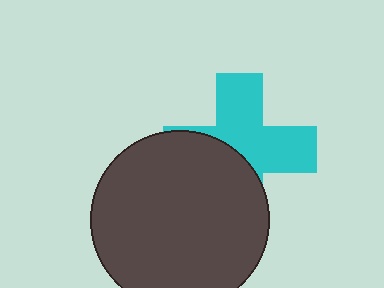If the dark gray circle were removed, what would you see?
You would see the complete cyan cross.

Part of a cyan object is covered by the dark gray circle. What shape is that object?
It is a cross.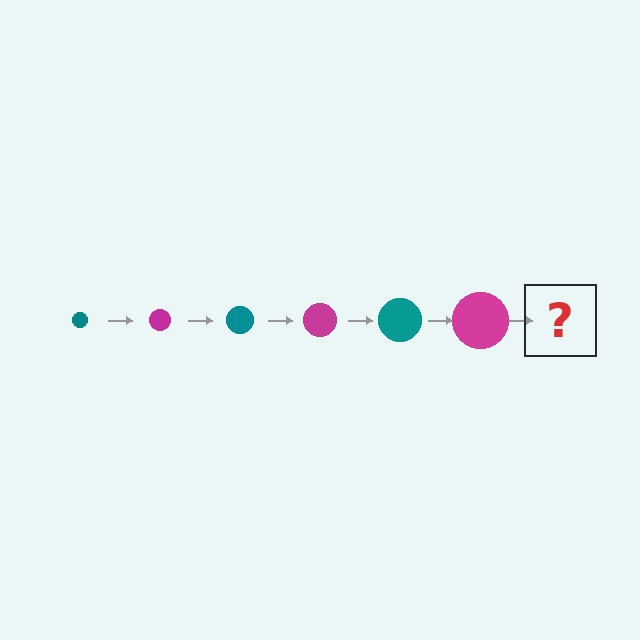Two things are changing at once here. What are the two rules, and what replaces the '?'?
The two rules are that the circle grows larger each step and the color cycles through teal and magenta. The '?' should be a teal circle, larger than the previous one.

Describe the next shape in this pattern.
It should be a teal circle, larger than the previous one.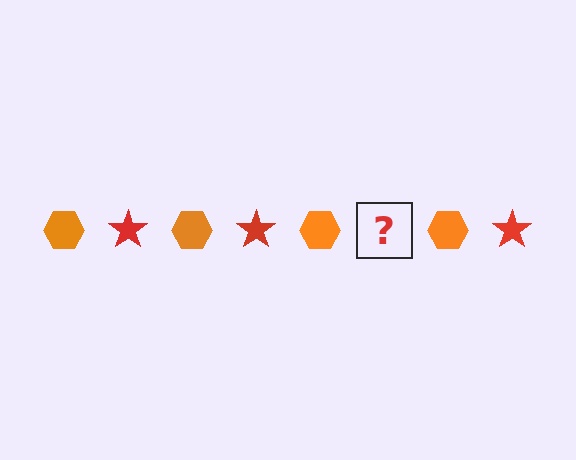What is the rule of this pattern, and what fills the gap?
The rule is that the pattern alternates between orange hexagon and red star. The gap should be filled with a red star.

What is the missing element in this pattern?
The missing element is a red star.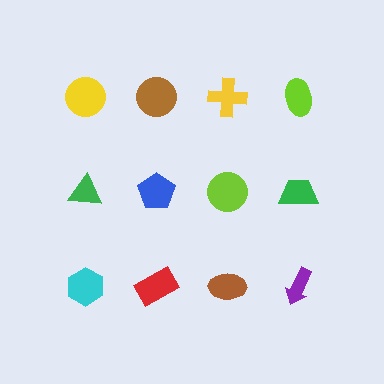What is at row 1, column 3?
A yellow cross.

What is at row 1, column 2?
A brown circle.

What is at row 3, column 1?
A cyan hexagon.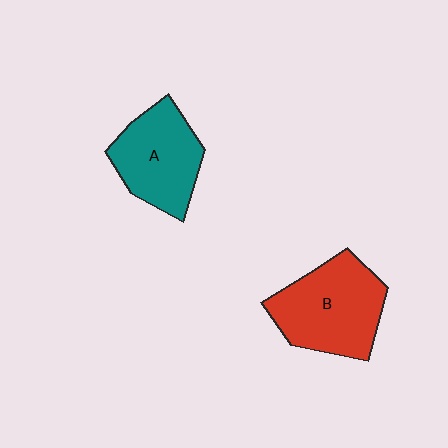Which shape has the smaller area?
Shape A (teal).